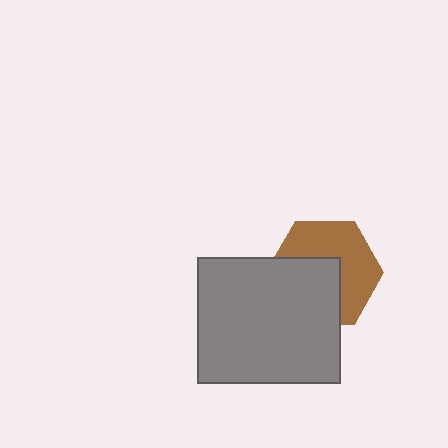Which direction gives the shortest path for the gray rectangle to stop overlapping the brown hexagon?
Moving toward the lower-left gives the shortest separation.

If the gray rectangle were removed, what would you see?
You would see the complete brown hexagon.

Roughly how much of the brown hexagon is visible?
About half of it is visible (roughly 53%).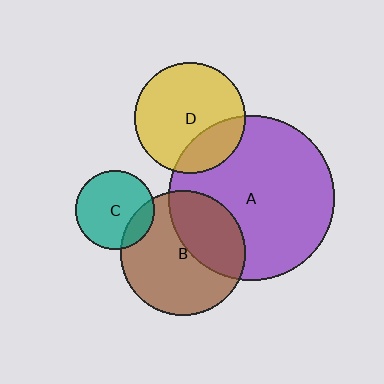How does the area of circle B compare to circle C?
Approximately 2.5 times.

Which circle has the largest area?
Circle A (purple).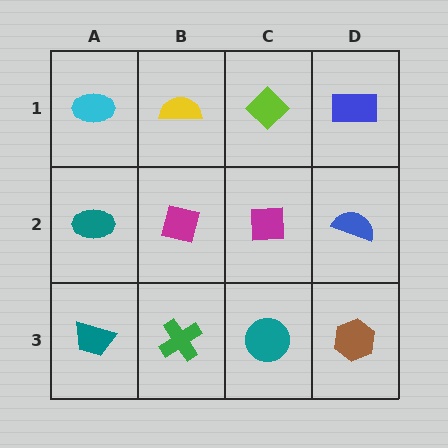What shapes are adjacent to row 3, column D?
A blue semicircle (row 2, column D), a teal circle (row 3, column C).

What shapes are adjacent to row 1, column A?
A teal ellipse (row 2, column A), a yellow semicircle (row 1, column B).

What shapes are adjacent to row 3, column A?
A teal ellipse (row 2, column A), a green cross (row 3, column B).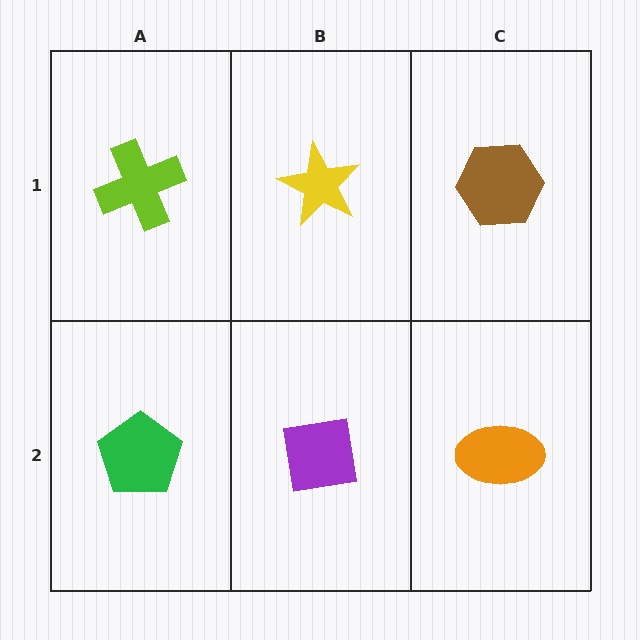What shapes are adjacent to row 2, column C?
A brown hexagon (row 1, column C), a purple square (row 2, column B).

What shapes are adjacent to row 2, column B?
A yellow star (row 1, column B), a green pentagon (row 2, column A), an orange ellipse (row 2, column C).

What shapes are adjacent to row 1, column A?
A green pentagon (row 2, column A), a yellow star (row 1, column B).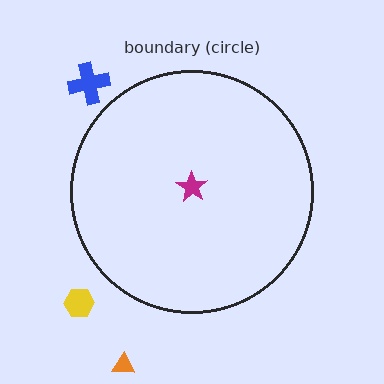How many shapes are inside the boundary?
1 inside, 3 outside.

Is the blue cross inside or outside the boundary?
Outside.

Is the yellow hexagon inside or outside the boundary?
Outside.